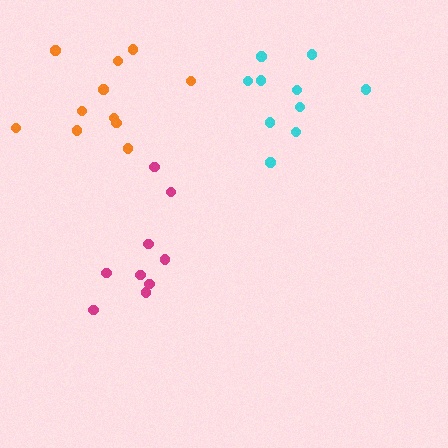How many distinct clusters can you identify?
There are 3 distinct clusters.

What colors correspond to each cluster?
The clusters are colored: magenta, orange, cyan.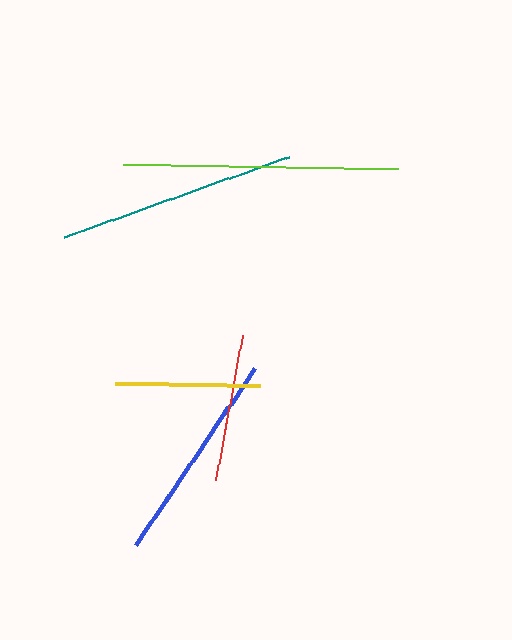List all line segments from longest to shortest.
From longest to shortest: lime, teal, blue, red, yellow.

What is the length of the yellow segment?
The yellow segment is approximately 145 pixels long.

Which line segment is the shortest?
The yellow line is the shortest at approximately 145 pixels.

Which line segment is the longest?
The lime line is the longest at approximately 275 pixels.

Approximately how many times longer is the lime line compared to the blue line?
The lime line is approximately 1.3 times the length of the blue line.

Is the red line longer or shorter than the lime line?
The lime line is longer than the red line.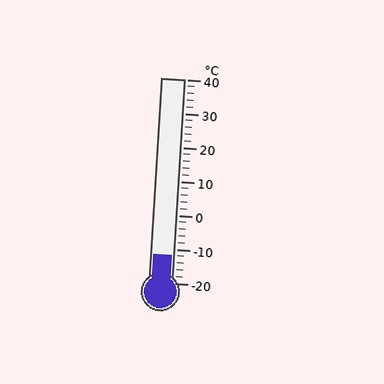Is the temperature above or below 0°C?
The temperature is below 0°C.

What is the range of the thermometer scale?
The thermometer scale ranges from -20°C to 40°C.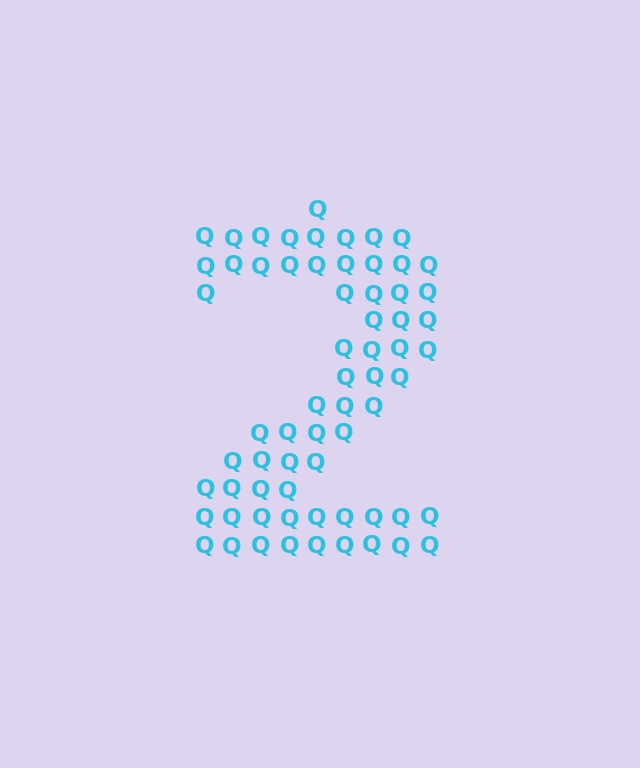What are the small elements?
The small elements are letter Q's.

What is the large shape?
The large shape is the digit 2.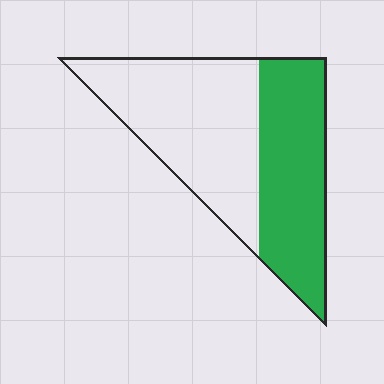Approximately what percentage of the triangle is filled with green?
Approximately 45%.